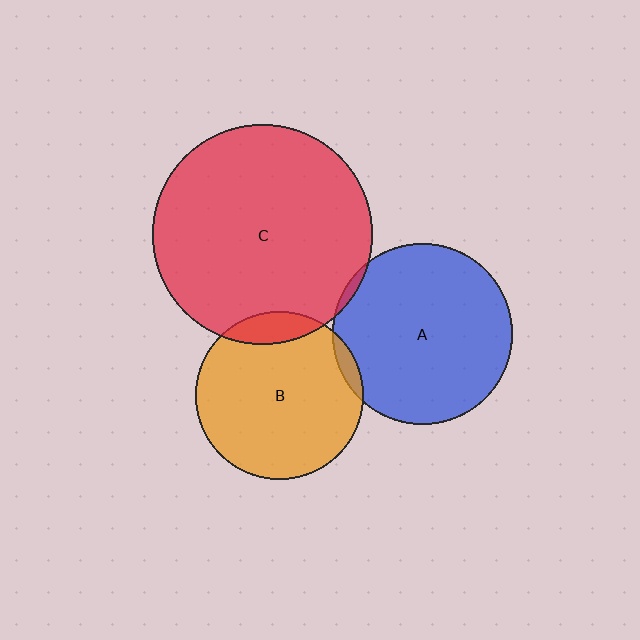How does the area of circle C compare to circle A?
Approximately 1.5 times.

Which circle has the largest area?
Circle C (red).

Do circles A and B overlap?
Yes.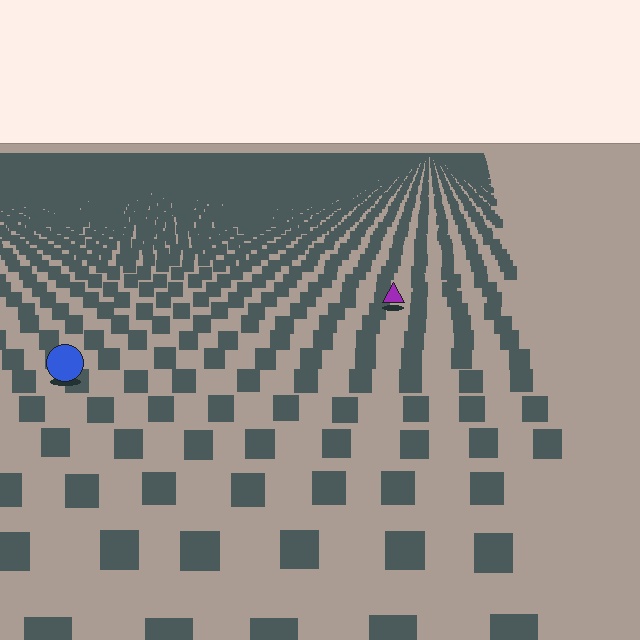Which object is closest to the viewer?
The blue circle is closest. The texture marks near it are larger and more spread out.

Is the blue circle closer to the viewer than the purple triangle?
Yes. The blue circle is closer — you can tell from the texture gradient: the ground texture is coarser near it.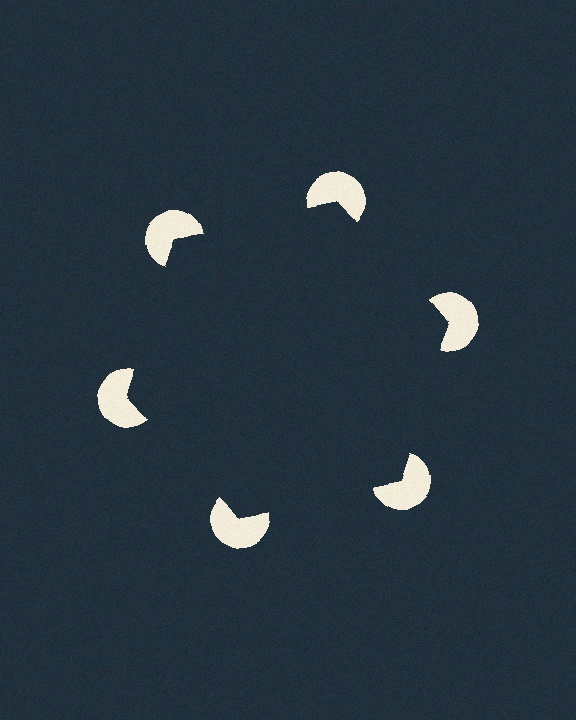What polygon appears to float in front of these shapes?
An illusory hexagon — its edges are inferred from the aligned wedge cuts in the pac-man discs, not physically drawn.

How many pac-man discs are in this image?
There are 6 — one at each vertex of the illusory hexagon.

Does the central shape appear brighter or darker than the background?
It typically appears slightly darker than the background, even though no actual brightness change is drawn.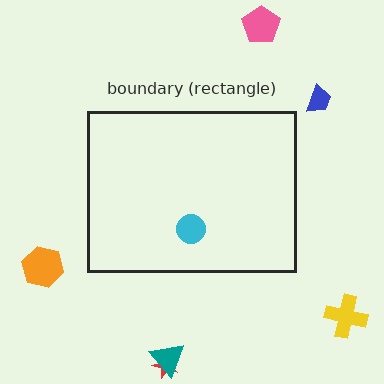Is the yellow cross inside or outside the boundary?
Outside.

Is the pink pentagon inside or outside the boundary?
Outside.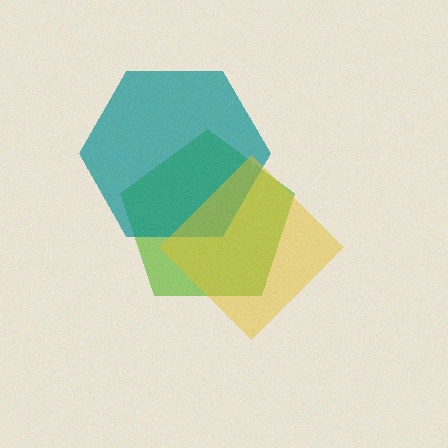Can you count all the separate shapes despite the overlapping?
Yes, there are 3 separate shapes.